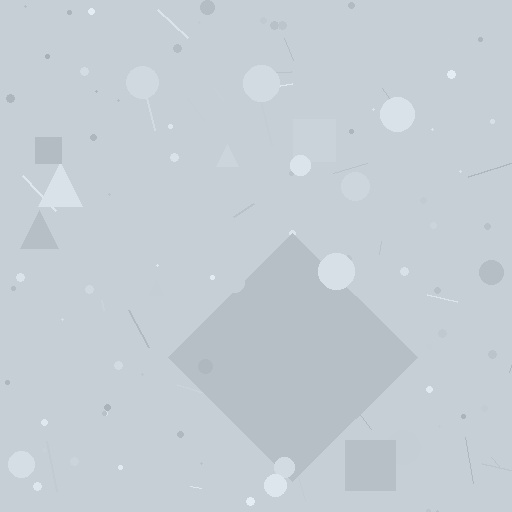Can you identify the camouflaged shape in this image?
The camouflaged shape is a diamond.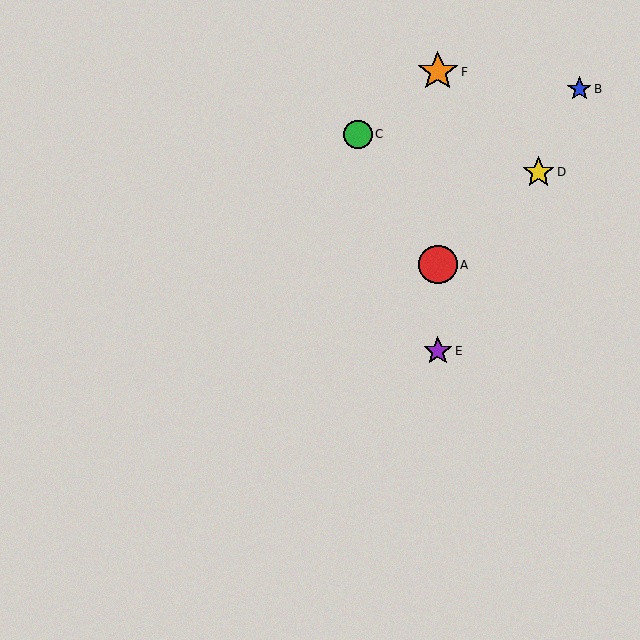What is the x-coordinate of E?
Object E is at x≈438.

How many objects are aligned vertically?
3 objects (A, E, F) are aligned vertically.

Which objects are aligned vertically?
Objects A, E, F are aligned vertically.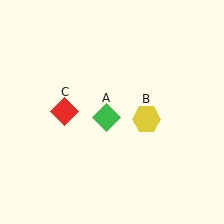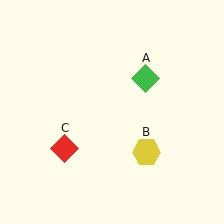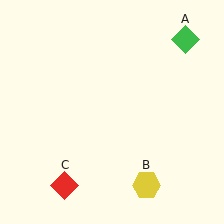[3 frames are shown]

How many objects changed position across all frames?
3 objects changed position: green diamond (object A), yellow hexagon (object B), red diamond (object C).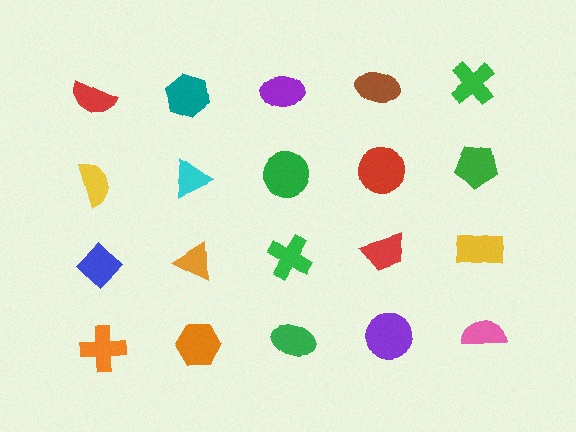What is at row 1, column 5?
A green cross.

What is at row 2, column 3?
A green circle.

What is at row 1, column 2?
A teal hexagon.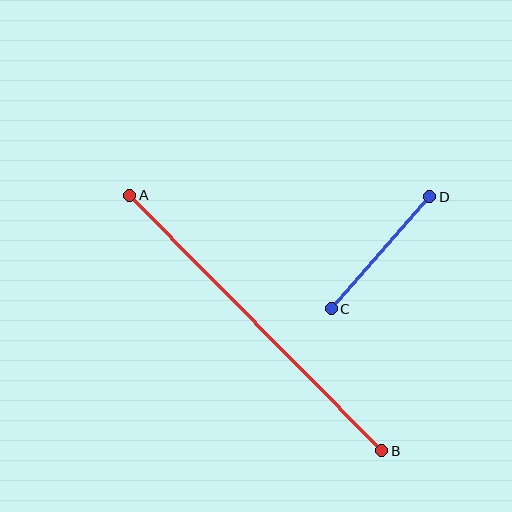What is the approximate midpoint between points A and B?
The midpoint is at approximately (256, 323) pixels.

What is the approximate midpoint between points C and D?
The midpoint is at approximately (381, 253) pixels.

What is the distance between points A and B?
The distance is approximately 359 pixels.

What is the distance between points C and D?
The distance is approximately 149 pixels.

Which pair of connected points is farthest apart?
Points A and B are farthest apart.